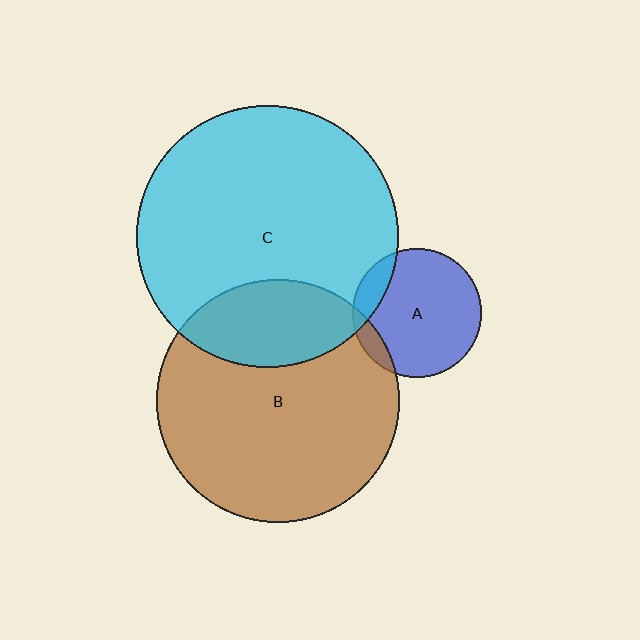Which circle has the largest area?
Circle C (cyan).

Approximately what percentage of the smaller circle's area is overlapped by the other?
Approximately 10%.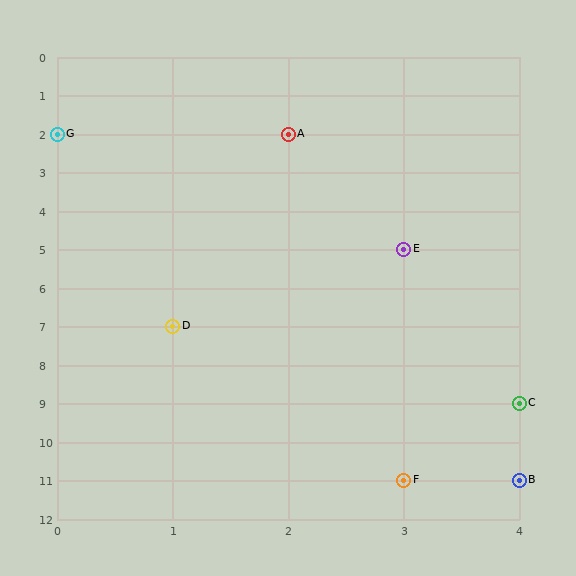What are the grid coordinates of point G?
Point G is at grid coordinates (0, 2).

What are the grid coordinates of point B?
Point B is at grid coordinates (4, 11).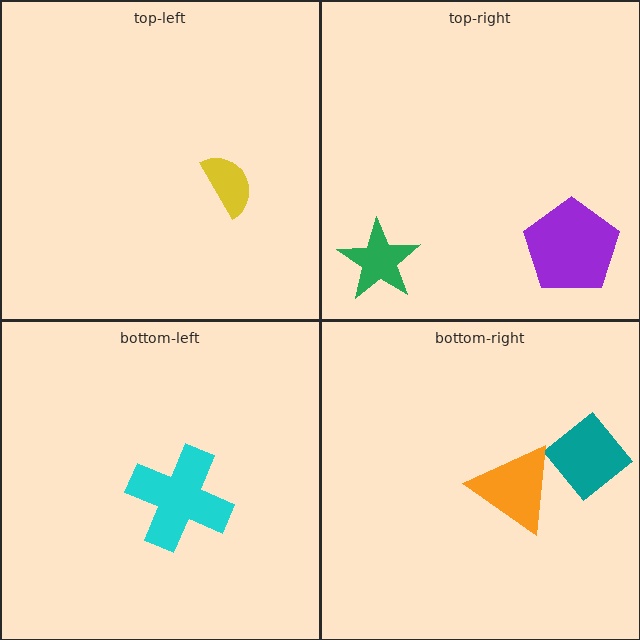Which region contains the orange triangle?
The bottom-right region.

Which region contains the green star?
The top-right region.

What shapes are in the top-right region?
The purple pentagon, the green star.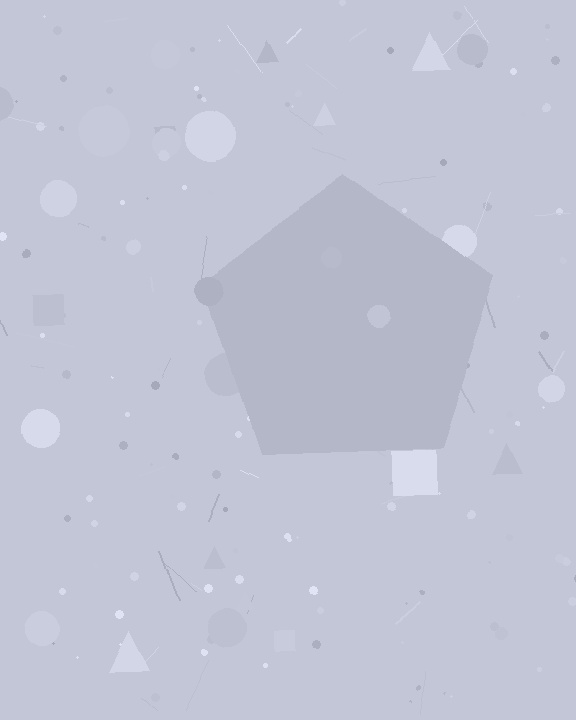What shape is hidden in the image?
A pentagon is hidden in the image.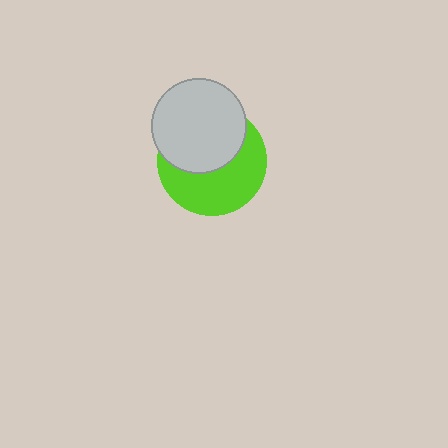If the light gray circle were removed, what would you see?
You would see the complete lime circle.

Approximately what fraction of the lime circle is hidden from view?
Roughly 48% of the lime circle is hidden behind the light gray circle.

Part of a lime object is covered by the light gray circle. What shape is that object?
It is a circle.